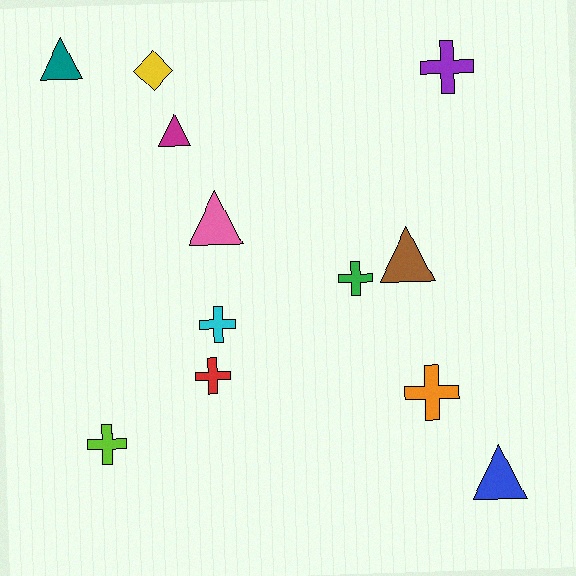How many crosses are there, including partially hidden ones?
There are 6 crosses.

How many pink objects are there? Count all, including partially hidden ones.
There is 1 pink object.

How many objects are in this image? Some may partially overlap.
There are 12 objects.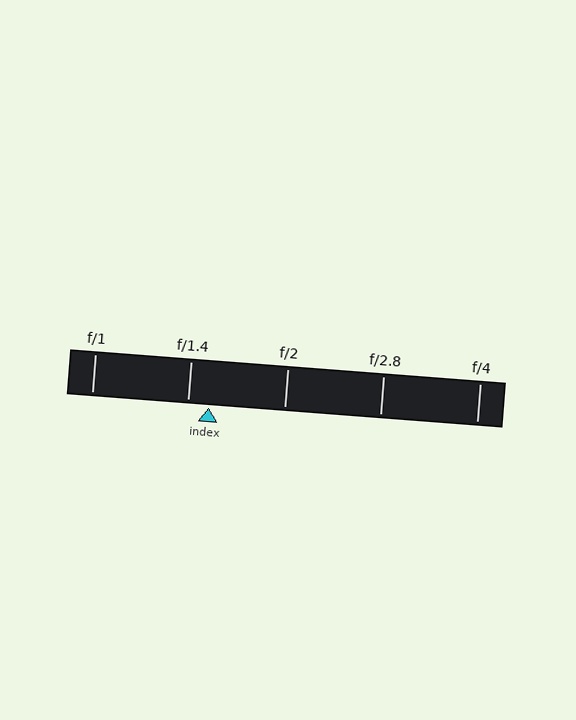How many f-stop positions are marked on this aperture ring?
There are 5 f-stop positions marked.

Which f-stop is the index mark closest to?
The index mark is closest to f/1.4.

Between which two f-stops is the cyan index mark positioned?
The index mark is between f/1.4 and f/2.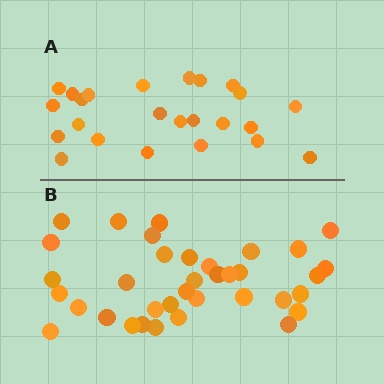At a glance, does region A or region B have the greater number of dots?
Region B (the bottom region) has more dots.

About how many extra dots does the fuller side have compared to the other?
Region B has roughly 12 or so more dots than region A.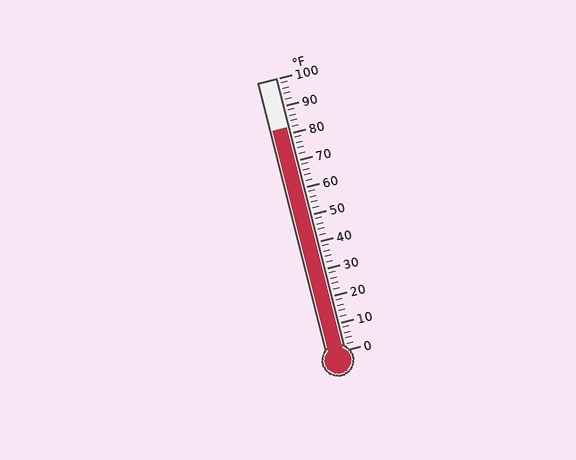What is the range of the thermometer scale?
The thermometer scale ranges from 0°F to 100°F.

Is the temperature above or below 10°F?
The temperature is above 10°F.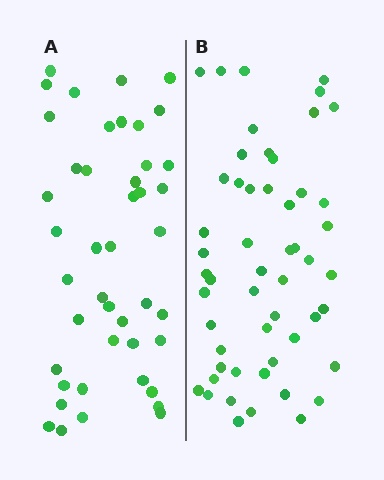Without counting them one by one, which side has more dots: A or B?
Region B (the right region) has more dots.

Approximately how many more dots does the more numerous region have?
Region B has roughly 8 or so more dots than region A.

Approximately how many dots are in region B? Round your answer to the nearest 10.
About 50 dots. (The exact count is 53, which rounds to 50.)